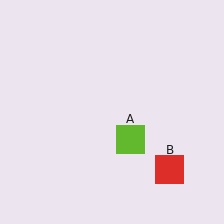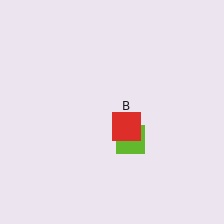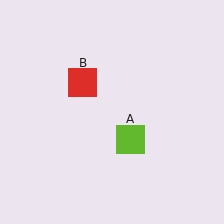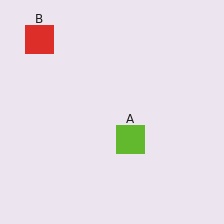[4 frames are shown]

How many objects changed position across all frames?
1 object changed position: red square (object B).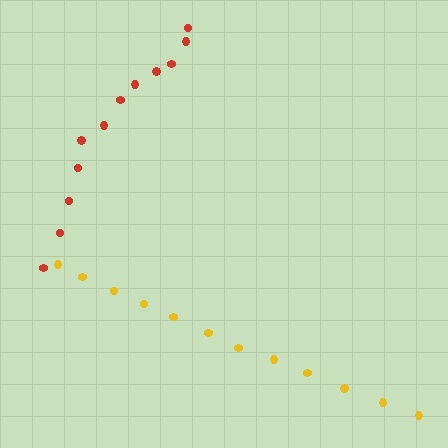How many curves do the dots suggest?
There are 2 distinct paths.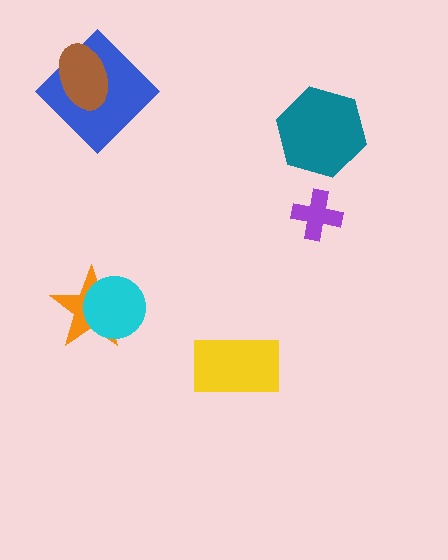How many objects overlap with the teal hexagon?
0 objects overlap with the teal hexagon.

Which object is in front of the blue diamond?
The brown ellipse is in front of the blue diamond.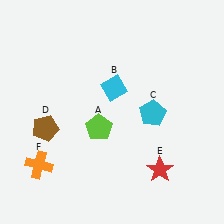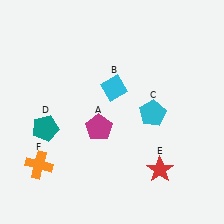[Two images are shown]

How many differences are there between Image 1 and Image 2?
There are 2 differences between the two images.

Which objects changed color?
A changed from lime to magenta. D changed from brown to teal.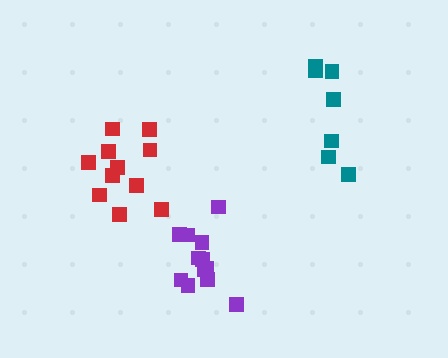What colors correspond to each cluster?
The clusters are colored: teal, purple, red.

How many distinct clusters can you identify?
There are 3 distinct clusters.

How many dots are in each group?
Group 1: 7 dots, Group 2: 12 dots, Group 3: 11 dots (30 total).